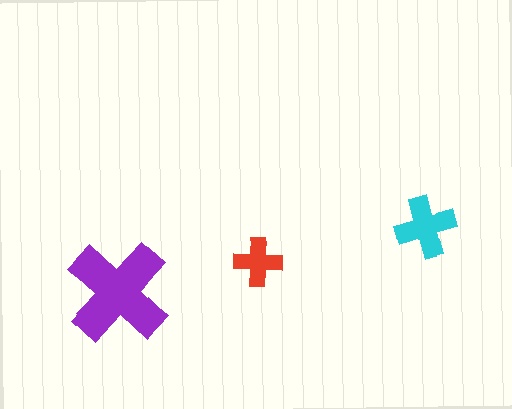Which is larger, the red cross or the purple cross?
The purple one.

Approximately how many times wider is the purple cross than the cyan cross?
About 1.5 times wider.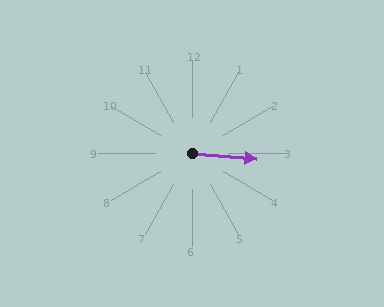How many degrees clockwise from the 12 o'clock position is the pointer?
Approximately 95 degrees.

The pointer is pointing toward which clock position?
Roughly 3 o'clock.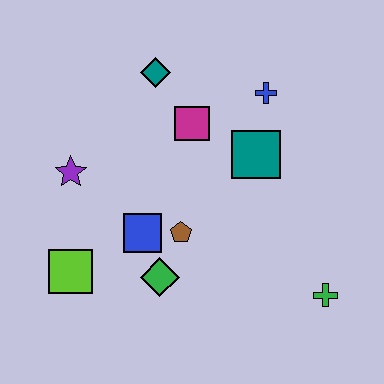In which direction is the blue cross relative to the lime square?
The blue cross is to the right of the lime square.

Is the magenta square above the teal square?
Yes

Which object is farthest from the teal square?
The lime square is farthest from the teal square.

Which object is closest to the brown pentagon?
The blue square is closest to the brown pentagon.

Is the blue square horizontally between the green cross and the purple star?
Yes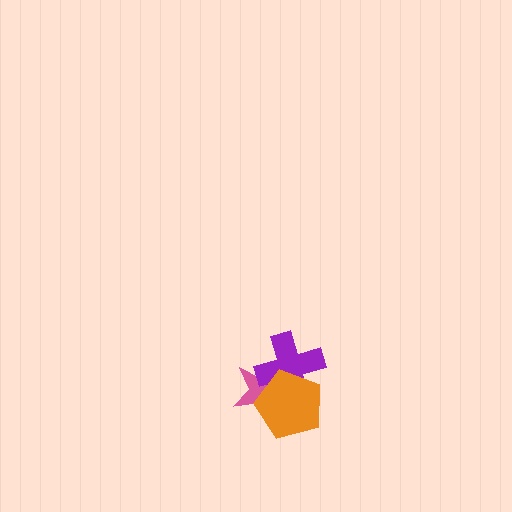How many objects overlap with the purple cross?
2 objects overlap with the purple cross.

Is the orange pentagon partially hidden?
No, no other shape covers it.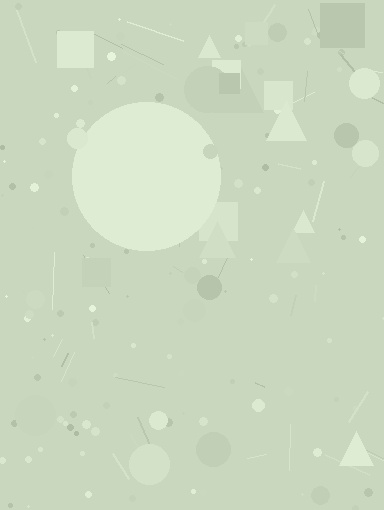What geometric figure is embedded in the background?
A circle is embedded in the background.